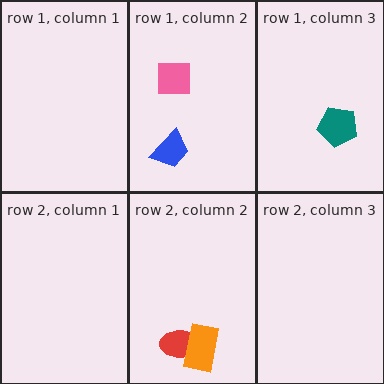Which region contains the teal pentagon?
The row 1, column 3 region.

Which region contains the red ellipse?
The row 2, column 2 region.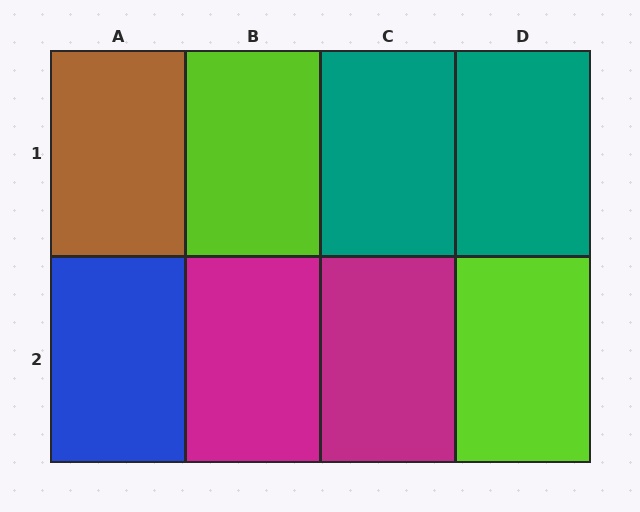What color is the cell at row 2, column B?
Magenta.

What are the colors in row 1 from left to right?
Brown, lime, teal, teal.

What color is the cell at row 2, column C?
Magenta.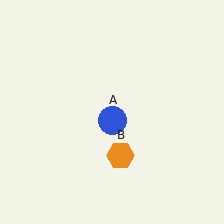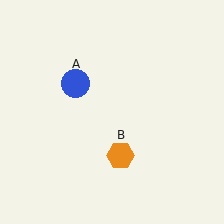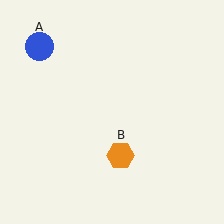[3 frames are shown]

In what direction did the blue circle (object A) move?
The blue circle (object A) moved up and to the left.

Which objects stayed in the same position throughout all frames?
Orange hexagon (object B) remained stationary.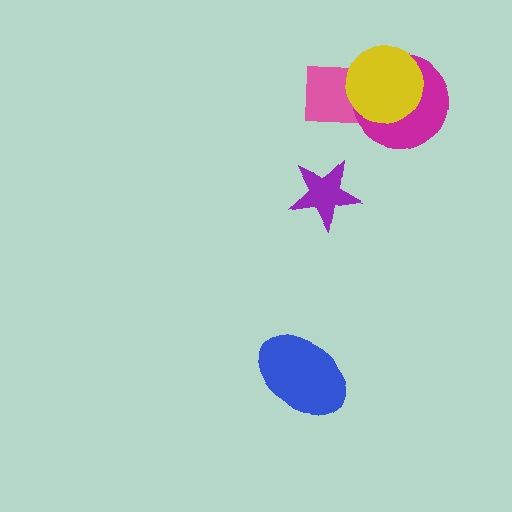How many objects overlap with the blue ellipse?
0 objects overlap with the blue ellipse.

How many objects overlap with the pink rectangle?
2 objects overlap with the pink rectangle.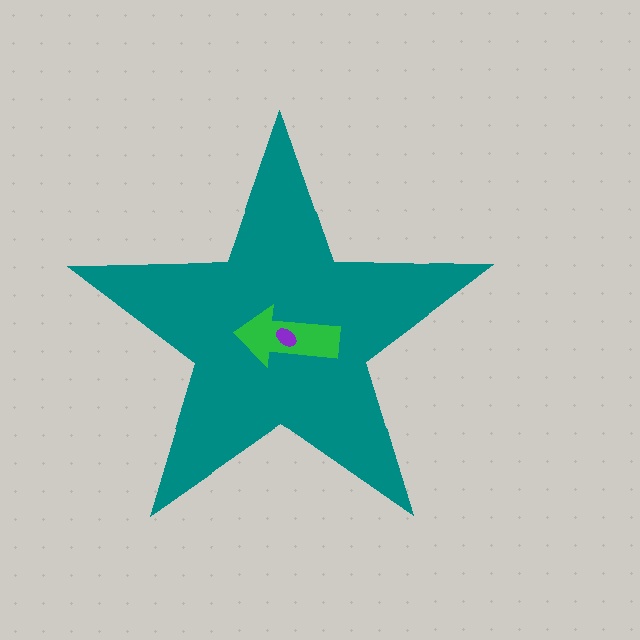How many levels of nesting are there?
3.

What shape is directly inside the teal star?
The green arrow.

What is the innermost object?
The purple ellipse.